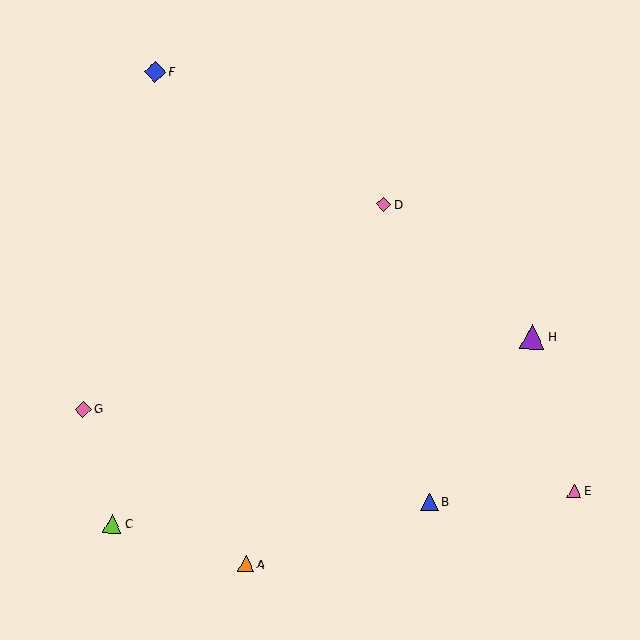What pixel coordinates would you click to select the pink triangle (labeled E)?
Click at (574, 491) to select the pink triangle E.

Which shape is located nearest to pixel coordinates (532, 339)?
The purple triangle (labeled H) at (532, 337) is nearest to that location.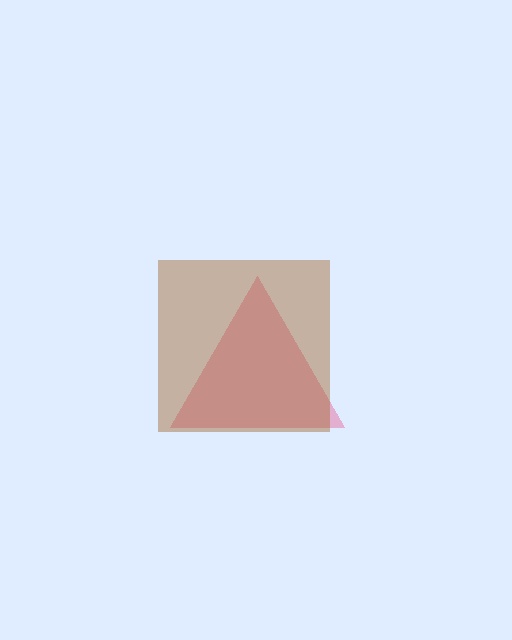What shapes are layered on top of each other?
The layered shapes are: a pink triangle, a brown square.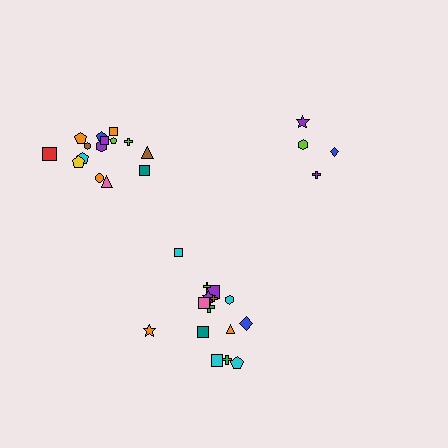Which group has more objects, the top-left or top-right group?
The top-left group.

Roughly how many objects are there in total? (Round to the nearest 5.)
Roughly 35 objects in total.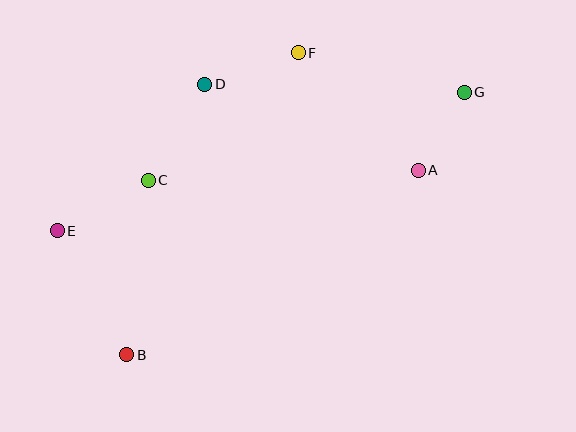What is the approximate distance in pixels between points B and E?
The distance between B and E is approximately 142 pixels.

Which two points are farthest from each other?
Points E and G are farthest from each other.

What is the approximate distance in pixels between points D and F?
The distance between D and F is approximately 99 pixels.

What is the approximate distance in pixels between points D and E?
The distance between D and E is approximately 208 pixels.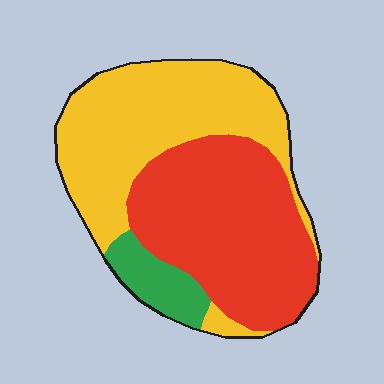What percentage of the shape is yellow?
Yellow takes up between a quarter and a half of the shape.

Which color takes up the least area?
Green, at roughly 10%.